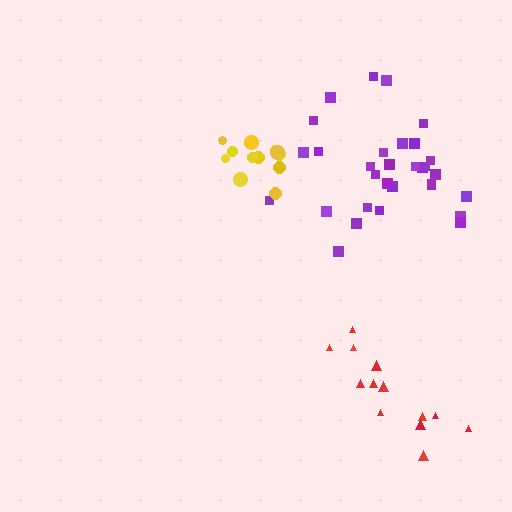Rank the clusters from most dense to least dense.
yellow, purple, red.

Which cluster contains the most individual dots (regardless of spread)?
Purple (31).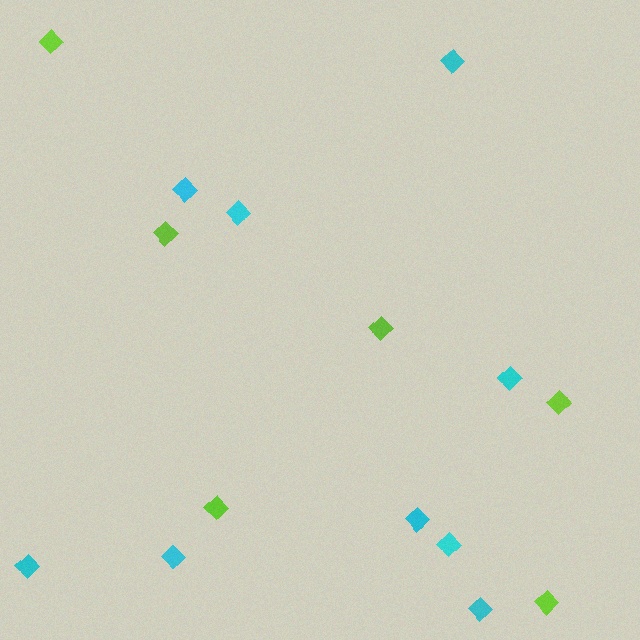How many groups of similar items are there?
There are 2 groups: one group of lime diamonds (6) and one group of cyan diamonds (9).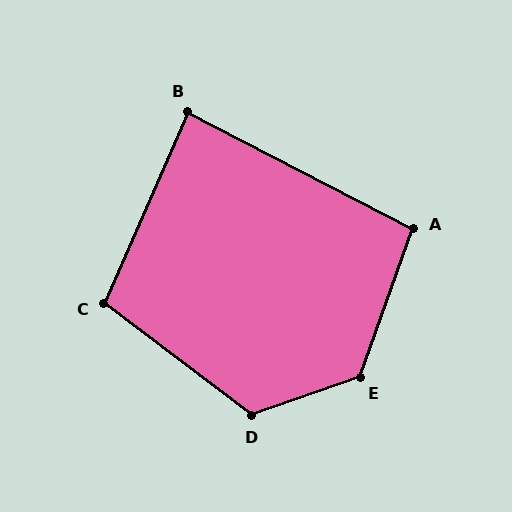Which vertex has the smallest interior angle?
B, at approximately 86 degrees.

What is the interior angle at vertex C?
Approximately 103 degrees (obtuse).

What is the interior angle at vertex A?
Approximately 98 degrees (obtuse).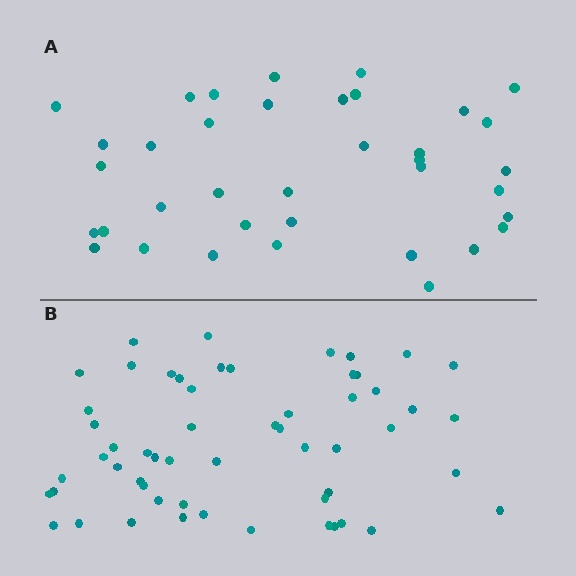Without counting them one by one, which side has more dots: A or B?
Region B (the bottom region) has more dots.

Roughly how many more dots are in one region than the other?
Region B has approximately 20 more dots than region A.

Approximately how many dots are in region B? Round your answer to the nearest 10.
About 60 dots. (The exact count is 56, which rounds to 60.)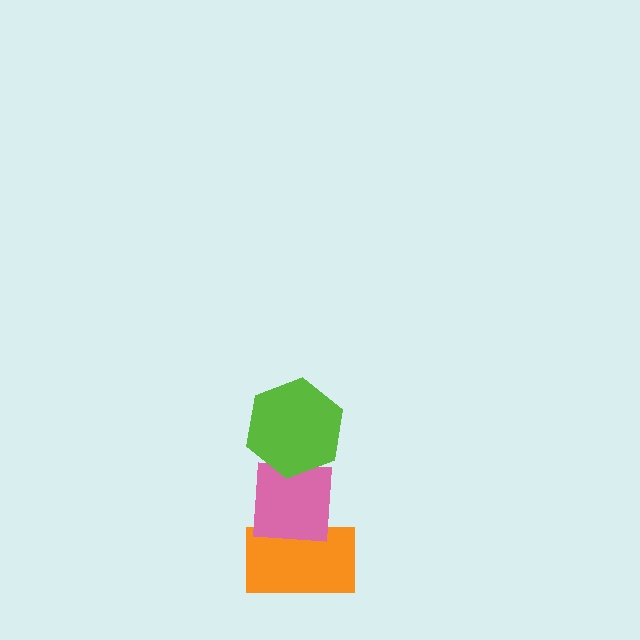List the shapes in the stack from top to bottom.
From top to bottom: the lime hexagon, the pink square, the orange rectangle.